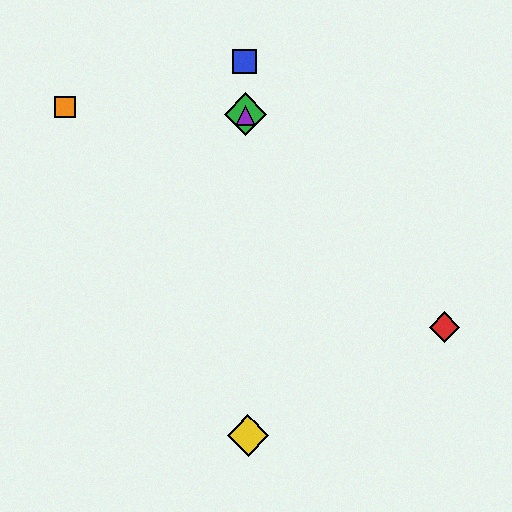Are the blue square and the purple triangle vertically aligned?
Yes, both are at x≈244.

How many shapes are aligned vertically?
4 shapes (the blue square, the green diamond, the yellow diamond, the purple triangle) are aligned vertically.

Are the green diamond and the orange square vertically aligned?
No, the green diamond is at x≈245 and the orange square is at x≈65.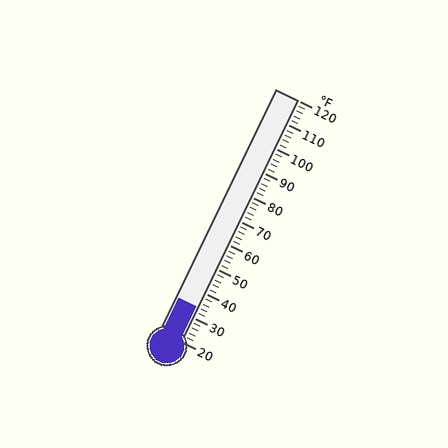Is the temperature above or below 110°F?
The temperature is below 110°F.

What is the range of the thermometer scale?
The thermometer scale ranges from 20°F to 120°F.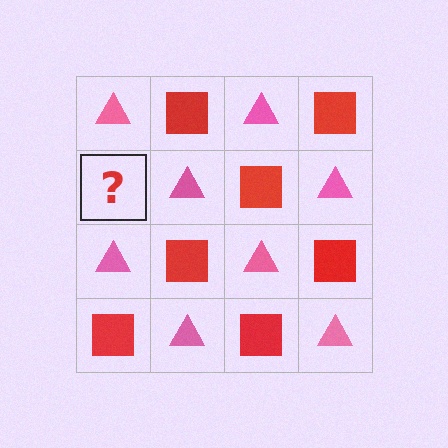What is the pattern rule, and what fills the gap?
The rule is that it alternates pink triangle and red square in a checkerboard pattern. The gap should be filled with a red square.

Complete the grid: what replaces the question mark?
The question mark should be replaced with a red square.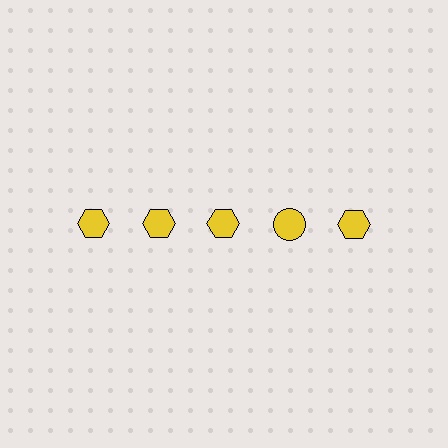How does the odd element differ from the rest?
It has a different shape: circle instead of hexagon.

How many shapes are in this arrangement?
There are 5 shapes arranged in a grid pattern.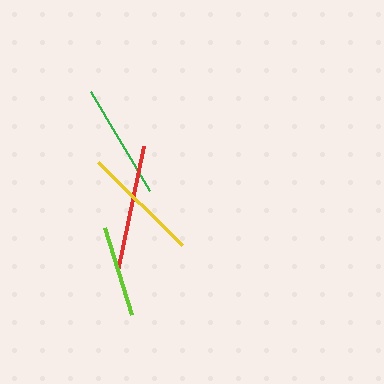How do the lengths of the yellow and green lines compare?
The yellow and green lines are approximately the same length.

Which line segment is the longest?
The red line is the longest at approximately 127 pixels.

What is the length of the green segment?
The green segment is approximately 116 pixels long.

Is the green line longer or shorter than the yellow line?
The yellow line is longer than the green line.